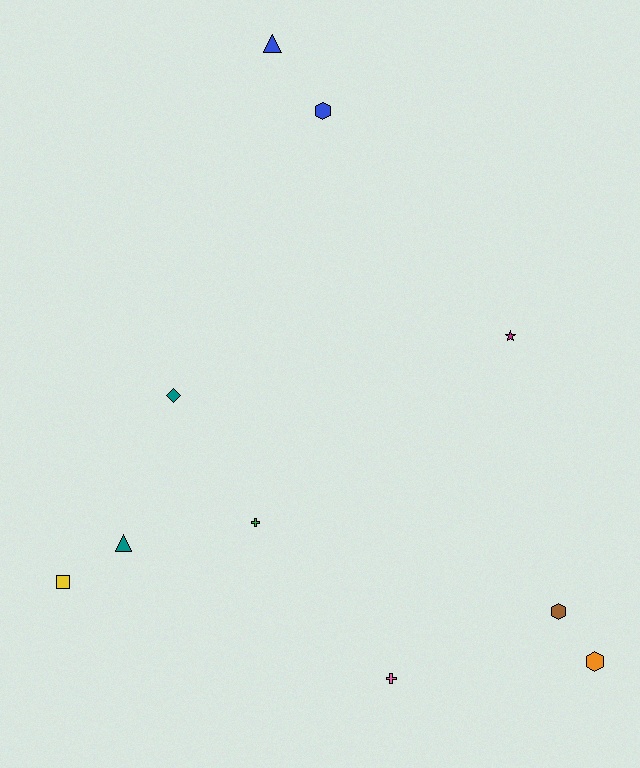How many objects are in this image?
There are 10 objects.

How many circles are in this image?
There are no circles.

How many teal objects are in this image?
There are 2 teal objects.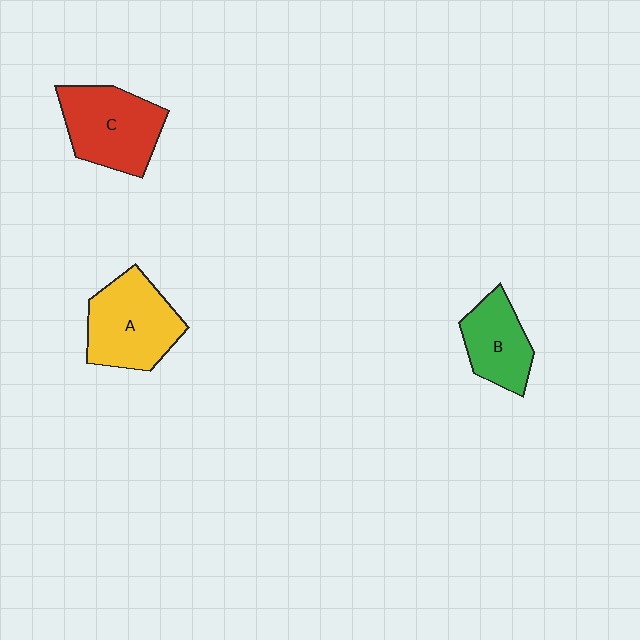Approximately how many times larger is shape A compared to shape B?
Approximately 1.4 times.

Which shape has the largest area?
Shape A (yellow).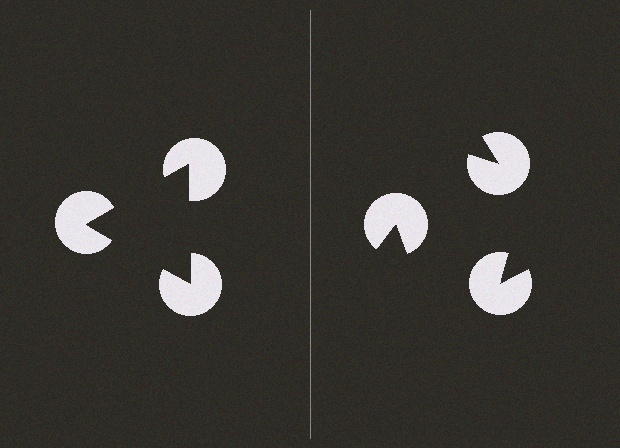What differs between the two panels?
The pac-man discs are positioned identically on both sides; only the wedge orientations differ. On the left they align to a triangle; on the right they are misaligned.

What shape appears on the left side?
An illusory triangle.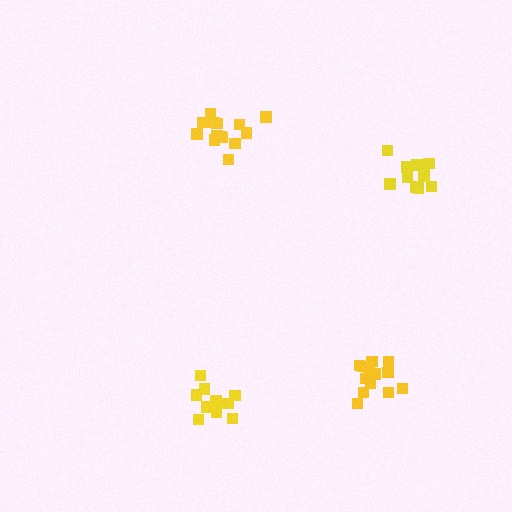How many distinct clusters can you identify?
There are 4 distinct clusters.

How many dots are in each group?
Group 1: 12 dots, Group 2: 13 dots, Group 3: 14 dots, Group 4: 12 dots (51 total).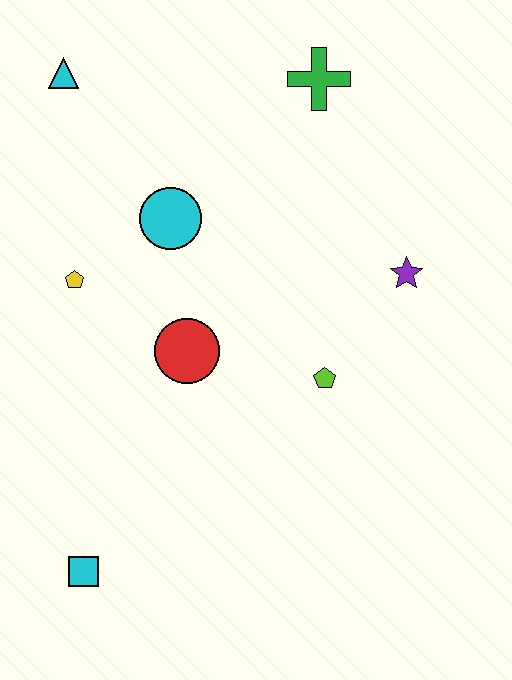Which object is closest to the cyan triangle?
The cyan circle is closest to the cyan triangle.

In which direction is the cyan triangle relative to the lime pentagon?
The cyan triangle is above the lime pentagon.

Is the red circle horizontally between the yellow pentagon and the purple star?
Yes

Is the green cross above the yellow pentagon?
Yes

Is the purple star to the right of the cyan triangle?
Yes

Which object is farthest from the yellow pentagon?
The purple star is farthest from the yellow pentagon.